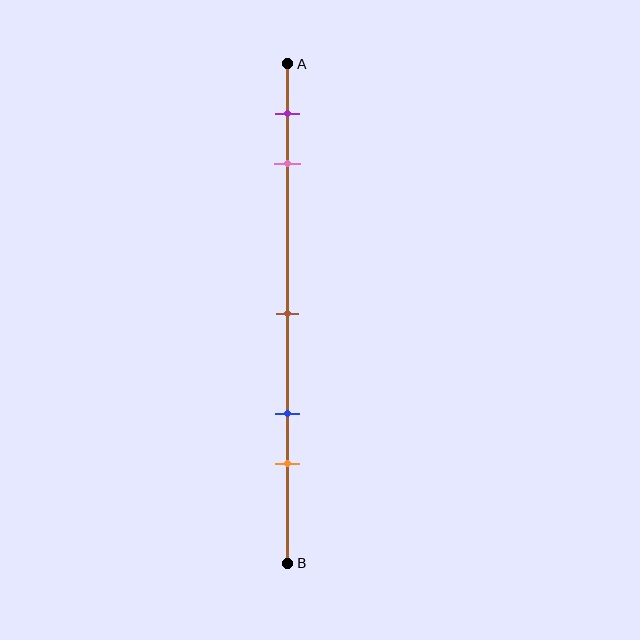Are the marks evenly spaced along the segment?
No, the marks are not evenly spaced.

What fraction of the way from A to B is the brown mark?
The brown mark is approximately 50% (0.5) of the way from A to B.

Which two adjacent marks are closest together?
The purple and pink marks are the closest adjacent pair.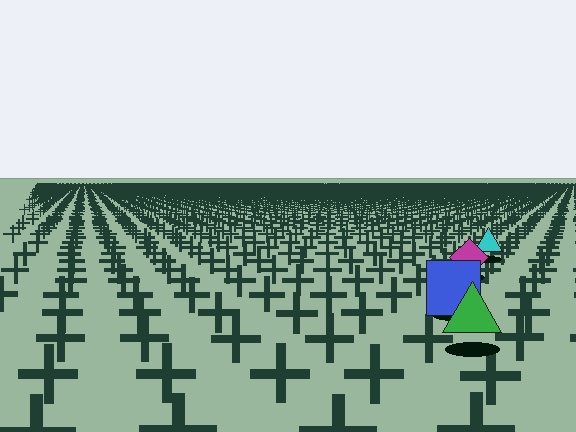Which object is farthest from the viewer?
The cyan triangle is farthest from the viewer. It appears smaller and the ground texture around it is denser.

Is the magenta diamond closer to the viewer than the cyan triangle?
Yes. The magenta diamond is closer — you can tell from the texture gradient: the ground texture is coarser near it.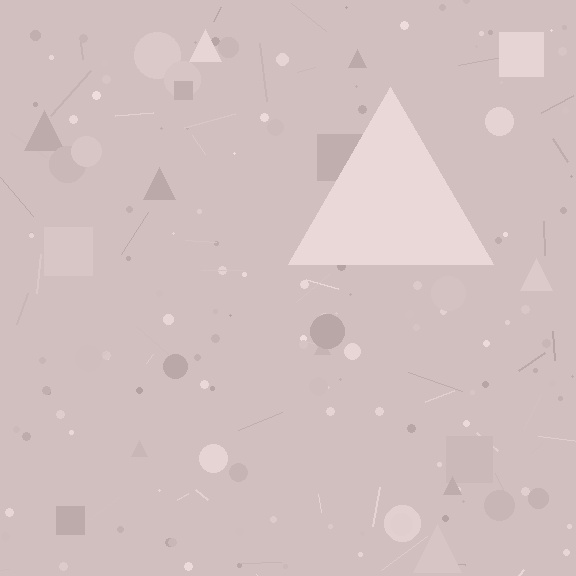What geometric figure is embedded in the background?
A triangle is embedded in the background.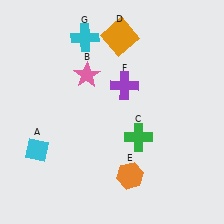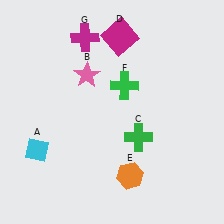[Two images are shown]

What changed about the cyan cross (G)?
In Image 1, G is cyan. In Image 2, it changed to magenta.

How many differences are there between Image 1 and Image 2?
There are 3 differences between the two images.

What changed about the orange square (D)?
In Image 1, D is orange. In Image 2, it changed to magenta.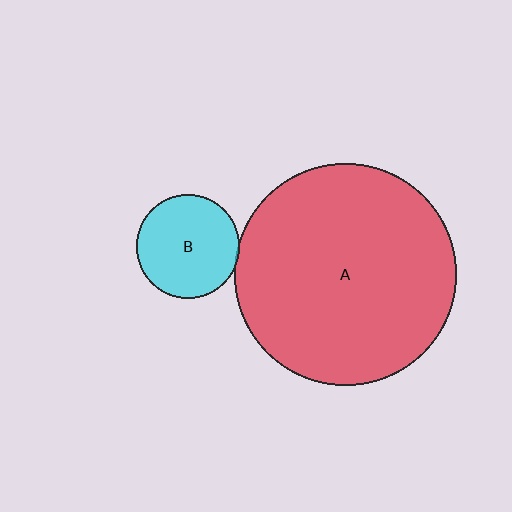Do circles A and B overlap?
Yes.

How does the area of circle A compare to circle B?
Approximately 4.6 times.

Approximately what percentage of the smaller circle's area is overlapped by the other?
Approximately 5%.